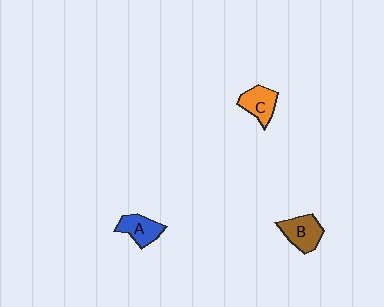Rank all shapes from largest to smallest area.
From largest to smallest: B (brown), C (orange), A (blue).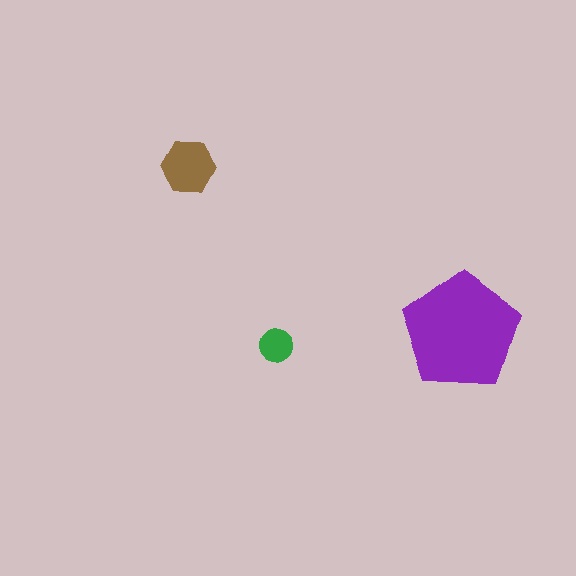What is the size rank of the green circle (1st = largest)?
3rd.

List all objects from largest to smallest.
The purple pentagon, the brown hexagon, the green circle.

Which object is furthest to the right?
The purple pentagon is rightmost.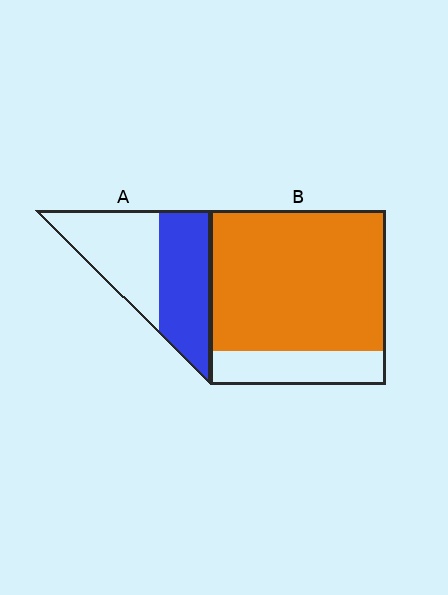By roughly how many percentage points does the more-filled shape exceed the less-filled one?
By roughly 30 percentage points (B over A).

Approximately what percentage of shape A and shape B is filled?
A is approximately 50% and B is approximately 80%.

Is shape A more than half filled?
Roughly half.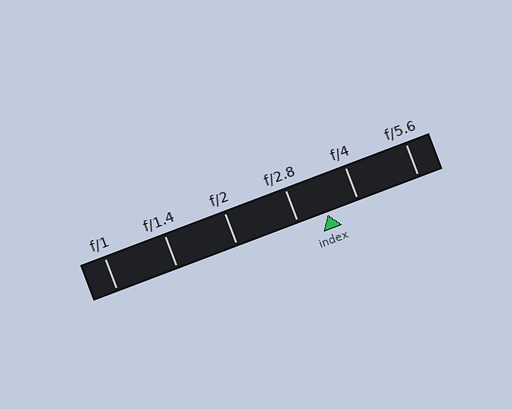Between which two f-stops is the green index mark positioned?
The index mark is between f/2.8 and f/4.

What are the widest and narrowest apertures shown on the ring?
The widest aperture shown is f/1 and the narrowest is f/5.6.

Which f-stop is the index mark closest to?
The index mark is closest to f/2.8.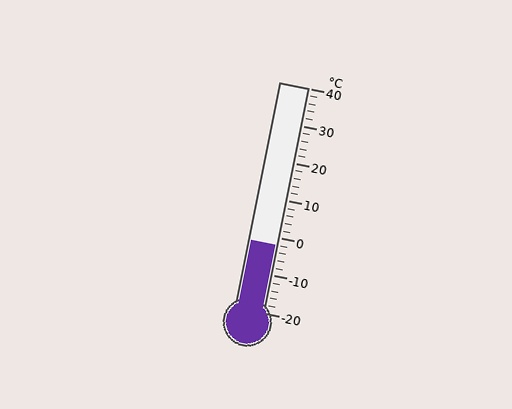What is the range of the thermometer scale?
The thermometer scale ranges from -20°C to 40°C.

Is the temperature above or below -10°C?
The temperature is above -10°C.